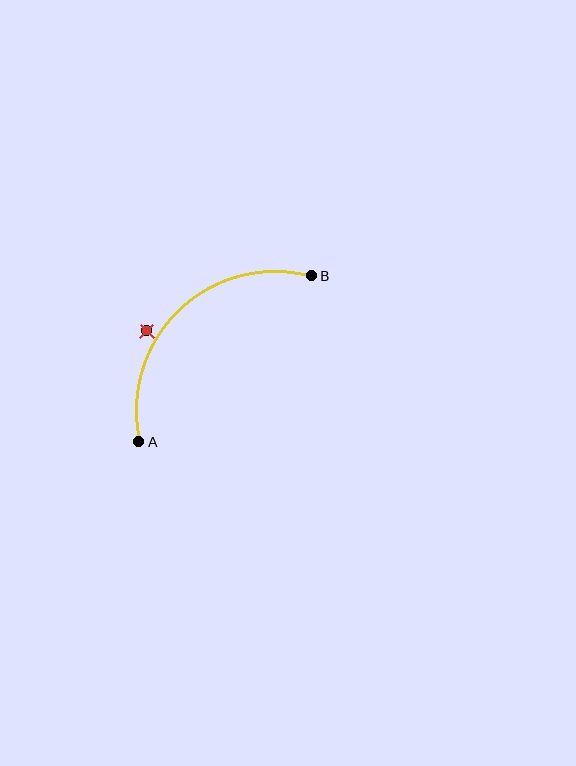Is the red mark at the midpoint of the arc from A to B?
No — the red mark does not lie on the arc at all. It sits slightly outside the curve.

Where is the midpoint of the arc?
The arc midpoint is the point on the curve farthest from the straight line joining A and B. It sits above and to the left of that line.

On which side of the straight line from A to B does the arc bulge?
The arc bulges above and to the left of the straight line connecting A and B.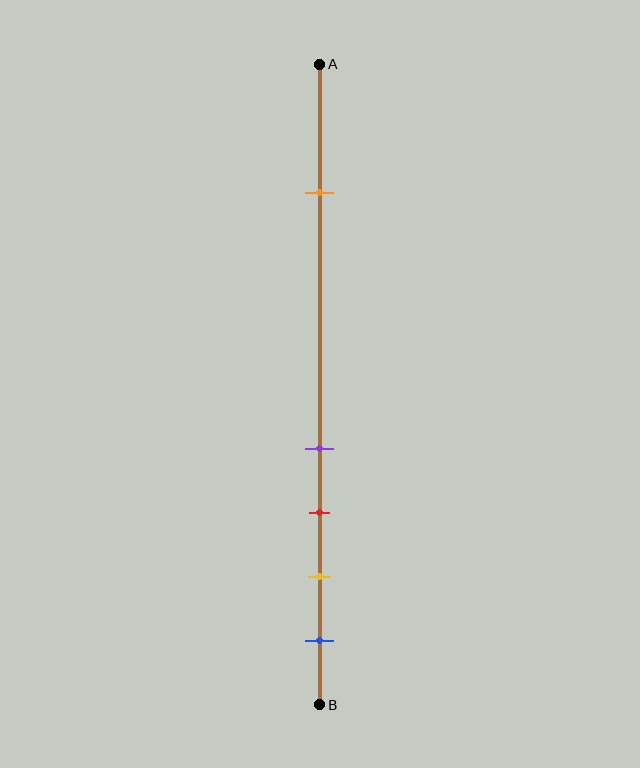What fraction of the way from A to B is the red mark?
The red mark is approximately 70% (0.7) of the way from A to B.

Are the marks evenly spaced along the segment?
No, the marks are not evenly spaced.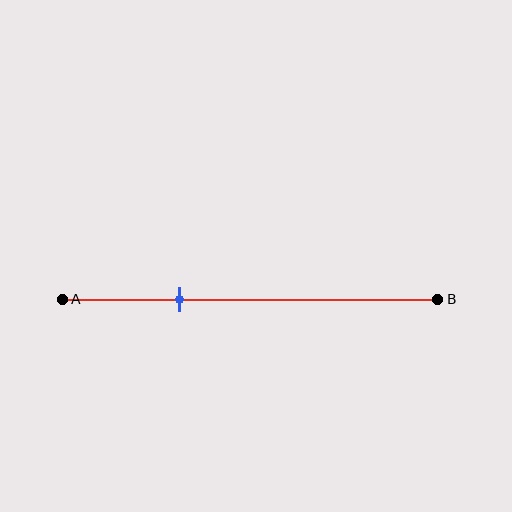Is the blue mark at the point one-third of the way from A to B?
Yes, the mark is approximately at the one-third point.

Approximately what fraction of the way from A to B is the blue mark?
The blue mark is approximately 30% of the way from A to B.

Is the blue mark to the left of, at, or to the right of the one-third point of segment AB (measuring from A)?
The blue mark is approximately at the one-third point of segment AB.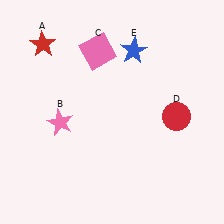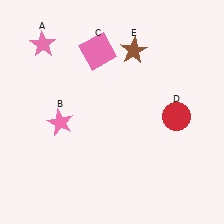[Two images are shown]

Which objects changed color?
A changed from red to pink. E changed from blue to brown.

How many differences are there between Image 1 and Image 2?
There are 2 differences between the two images.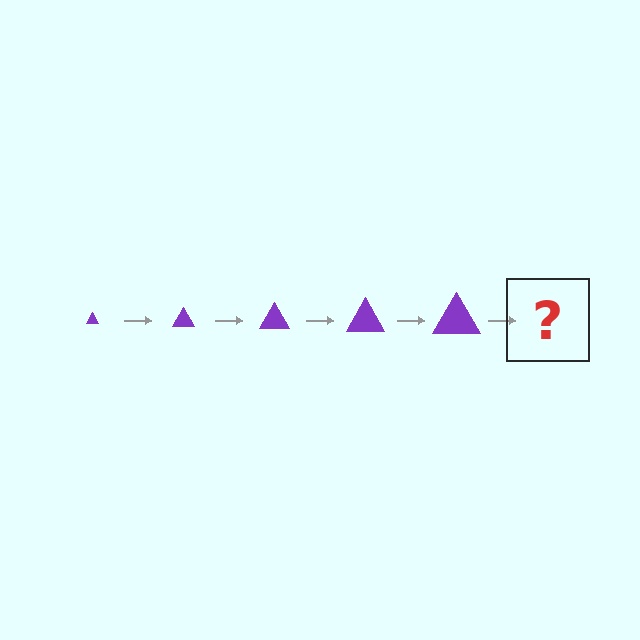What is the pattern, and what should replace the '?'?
The pattern is that the triangle gets progressively larger each step. The '?' should be a purple triangle, larger than the previous one.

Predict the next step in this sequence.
The next step is a purple triangle, larger than the previous one.